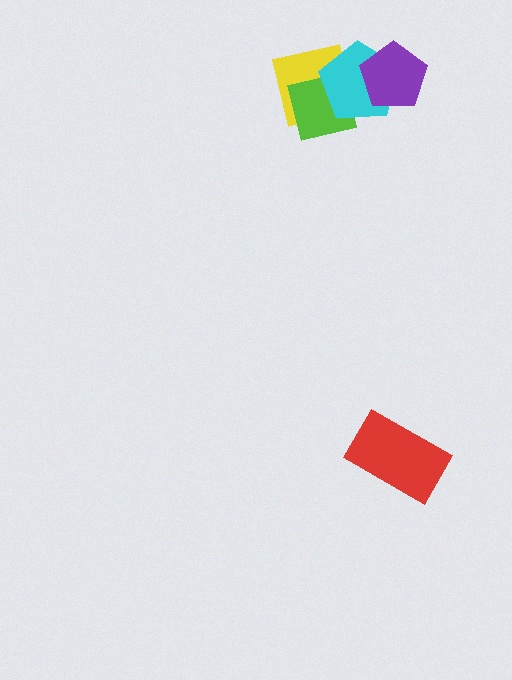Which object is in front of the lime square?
The cyan pentagon is in front of the lime square.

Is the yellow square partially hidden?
Yes, it is partially covered by another shape.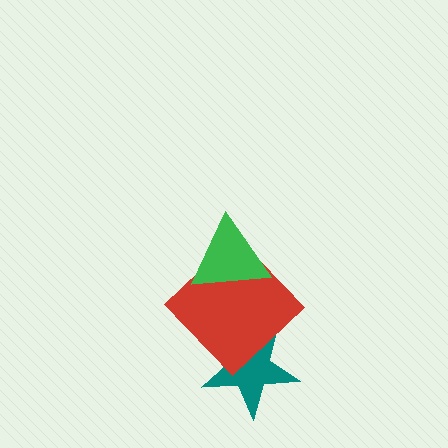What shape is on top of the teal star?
The red diamond is on top of the teal star.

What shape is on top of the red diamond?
The green triangle is on top of the red diamond.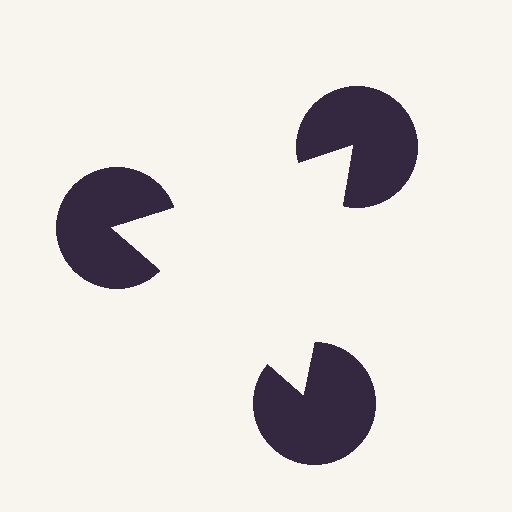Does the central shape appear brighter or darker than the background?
It typically appears slightly brighter than the background, even though no actual brightness change is drawn.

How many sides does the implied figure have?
3 sides.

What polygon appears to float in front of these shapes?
An illusory triangle — its edges are inferred from the aligned wedge cuts in the pac-man discs, not physically drawn.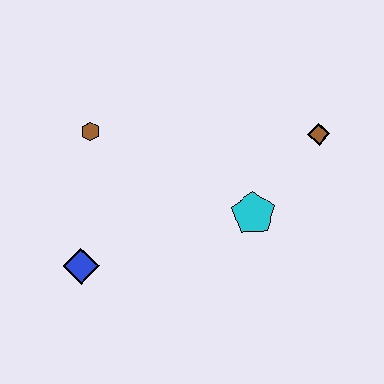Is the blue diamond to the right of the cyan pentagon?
No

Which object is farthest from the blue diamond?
The brown diamond is farthest from the blue diamond.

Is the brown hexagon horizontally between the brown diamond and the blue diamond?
Yes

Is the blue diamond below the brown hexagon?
Yes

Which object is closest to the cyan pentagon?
The brown diamond is closest to the cyan pentagon.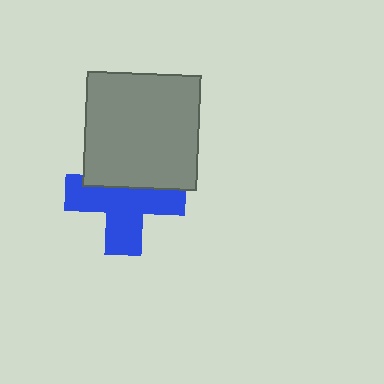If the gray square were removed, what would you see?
You would see the complete blue cross.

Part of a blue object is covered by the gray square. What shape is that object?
It is a cross.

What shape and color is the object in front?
The object in front is a gray square.